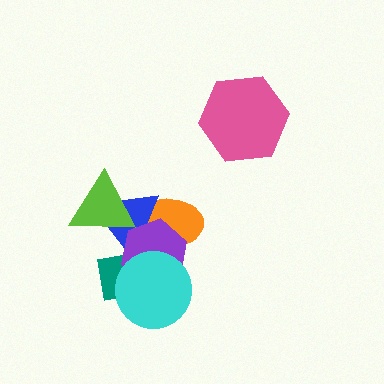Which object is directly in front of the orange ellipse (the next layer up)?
The blue triangle is directly in front of the orange ellipse.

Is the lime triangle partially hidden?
No, no other shape covers it.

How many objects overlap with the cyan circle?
3 objects overlap with the cyan circle.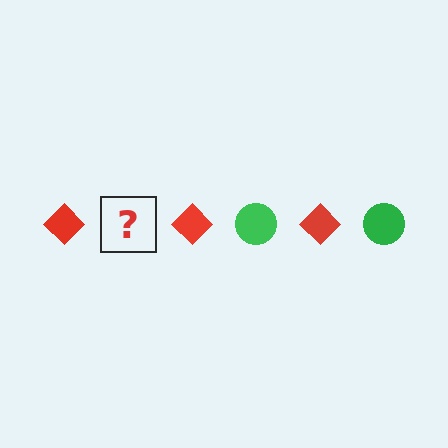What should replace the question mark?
The question mark should be replaced with a green circle.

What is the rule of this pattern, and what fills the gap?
The rule is that the pattern alternates between red diamond and green circle. The gap should be filled with a green circle.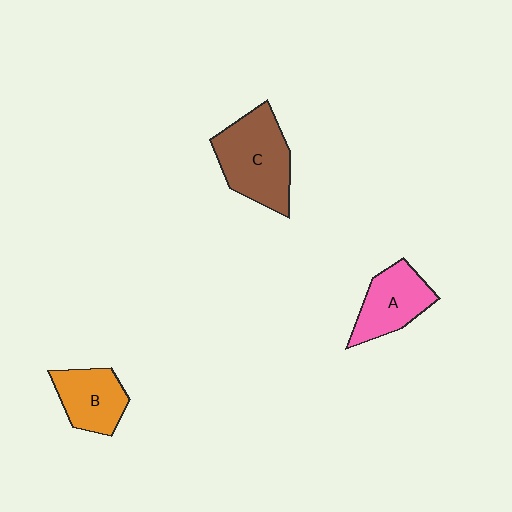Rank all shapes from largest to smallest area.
From largest to smallest: C (brown), A (pink), B (orange).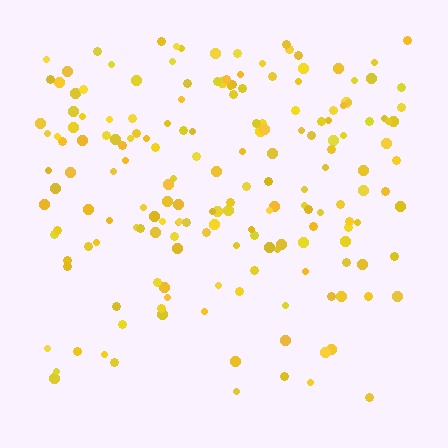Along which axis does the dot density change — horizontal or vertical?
Vertical.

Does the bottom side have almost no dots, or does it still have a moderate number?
Still a moderate number, just noticeably fewer than the top.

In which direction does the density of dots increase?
From bottom to top, with the top side densest.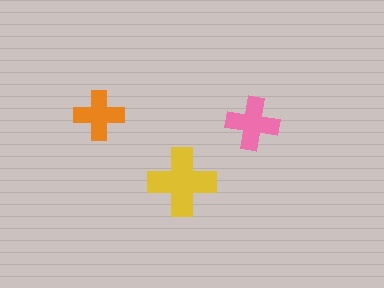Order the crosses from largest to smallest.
the yellow one, the pink one, the orange one.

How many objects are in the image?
There are 3 objects in the image.